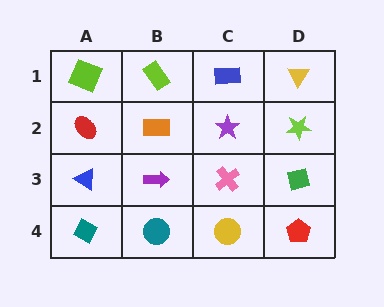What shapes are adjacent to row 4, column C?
A pink cross (row 3, column C), a teal circle (row 4, column B), a red pentagon (row 4, column D).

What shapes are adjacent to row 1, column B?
An orange rectangle (row 2, column B), a lime square (row 1, column A), a blue rectangle (row 1, column C).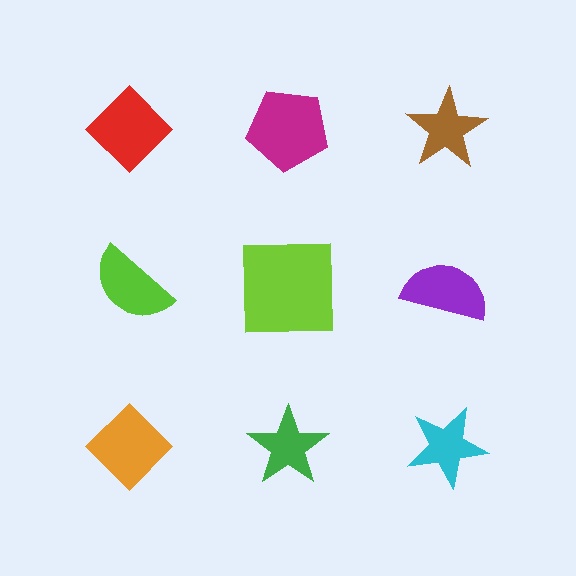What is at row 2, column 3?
A purple semicircle.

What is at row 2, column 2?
A lime square.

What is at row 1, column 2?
A magenta pentagon.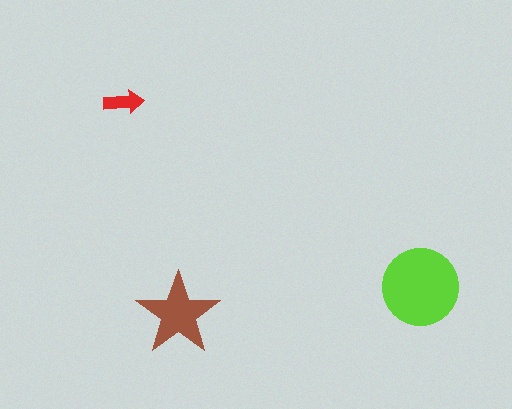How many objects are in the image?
There are 3 objects in the image.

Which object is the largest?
The lime circle.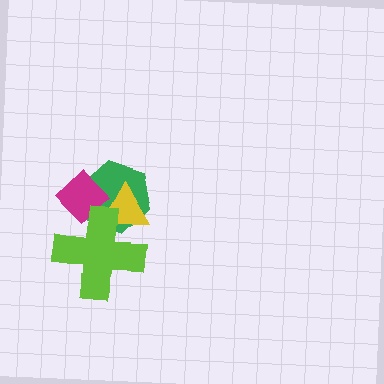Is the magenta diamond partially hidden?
Yes, it is partially covered by another shape.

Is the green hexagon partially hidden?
Yes, it is partially covered by another shape.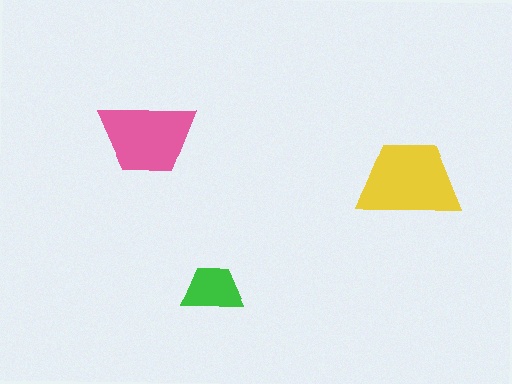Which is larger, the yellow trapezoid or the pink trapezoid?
The yellow one.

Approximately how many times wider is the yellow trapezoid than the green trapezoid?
About 1.5 times wider.